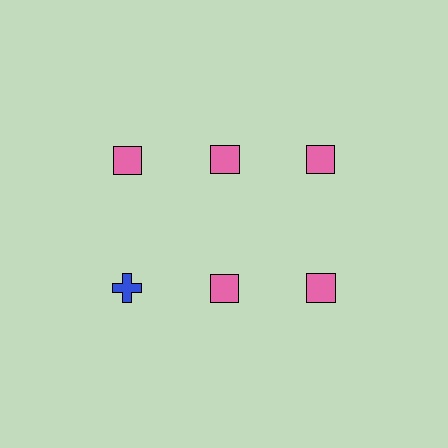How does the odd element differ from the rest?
It differs in both color (blue instead of pink) and shape (cross instead of square).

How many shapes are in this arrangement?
There are 6 shapes arranged in a grid pattern.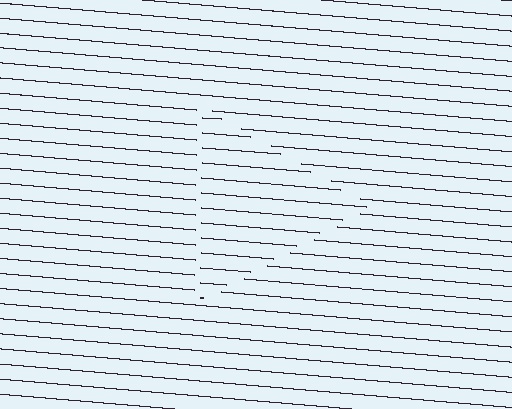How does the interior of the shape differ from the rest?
The interior of the shape contains the same grating, shifted by half a period — the contour is defined by the phase discontinuity where line-ends from the inner and outer gratings abut.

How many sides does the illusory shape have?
3 sides — the line-ends trace a triangle.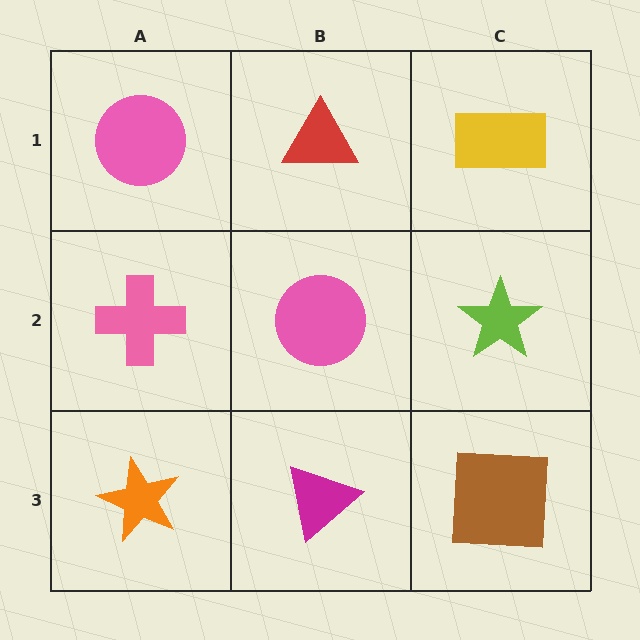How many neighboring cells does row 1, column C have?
2.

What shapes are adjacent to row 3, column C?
A lime star (row 2, column C), a magenta triangle (row 3, column B).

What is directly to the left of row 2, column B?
A pink cross.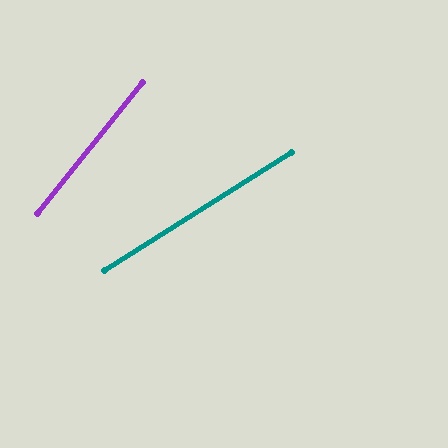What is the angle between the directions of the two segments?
Approximately 19 degrees.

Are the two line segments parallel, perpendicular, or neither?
Neither parallel nor perpendicular — they differ by about 19°.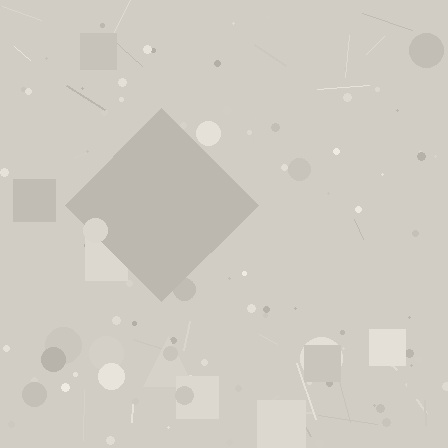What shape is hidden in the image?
A diamond is hidden in the image.